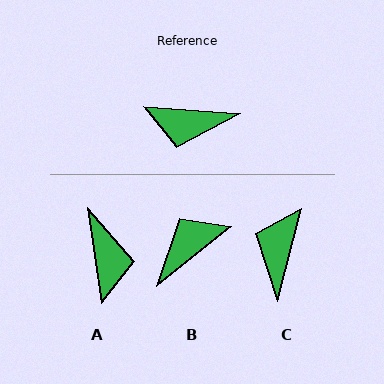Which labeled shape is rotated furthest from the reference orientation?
B, about 137 degrees away.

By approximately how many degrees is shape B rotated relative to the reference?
Approximately 137 degrees clockwise.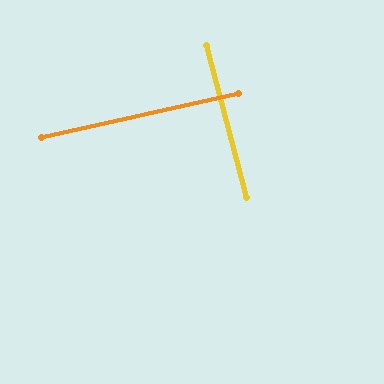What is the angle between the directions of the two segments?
Approximately 88 degrees.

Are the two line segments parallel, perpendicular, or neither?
Perpendicular — they meet at approximately 88°.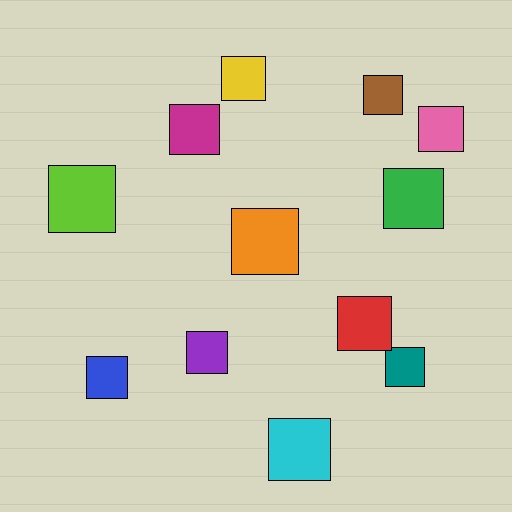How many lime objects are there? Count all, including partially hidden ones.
There is 1 lime object.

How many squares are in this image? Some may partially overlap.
There are 12 squares.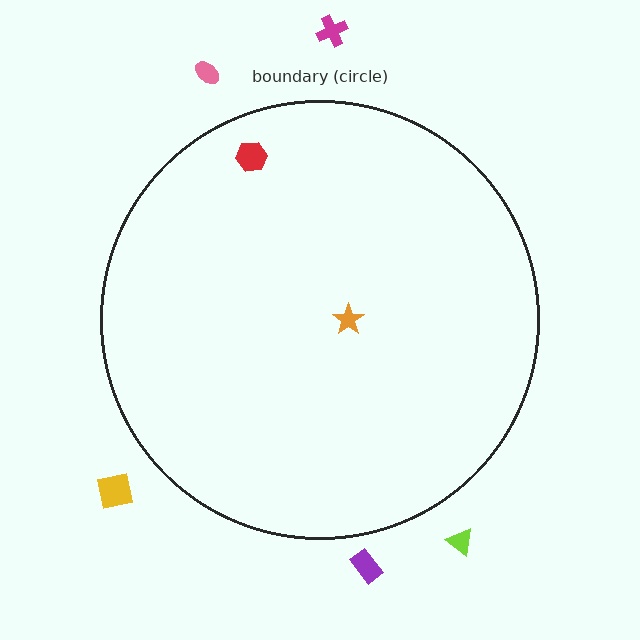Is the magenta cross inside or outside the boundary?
Outside.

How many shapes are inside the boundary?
2 inside, 5 outside.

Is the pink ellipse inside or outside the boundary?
Outside.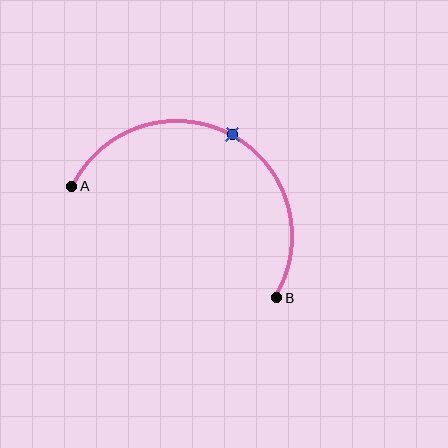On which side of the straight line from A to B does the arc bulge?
The arc bulges above the straight line connecting A and B.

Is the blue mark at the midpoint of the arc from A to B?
Yes. The blue mark lies on the arc at equal arc-length from both A and B — it is the arc midpoint.